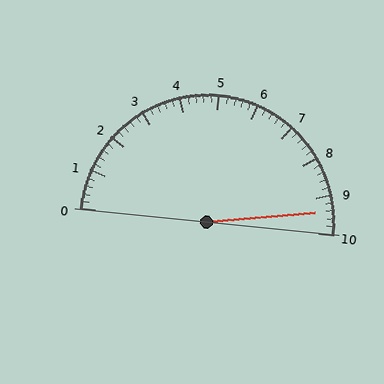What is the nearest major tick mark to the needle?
The nearest major tick mark is 9.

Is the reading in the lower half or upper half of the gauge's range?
The reading is in the upper half of the range (0 to 10).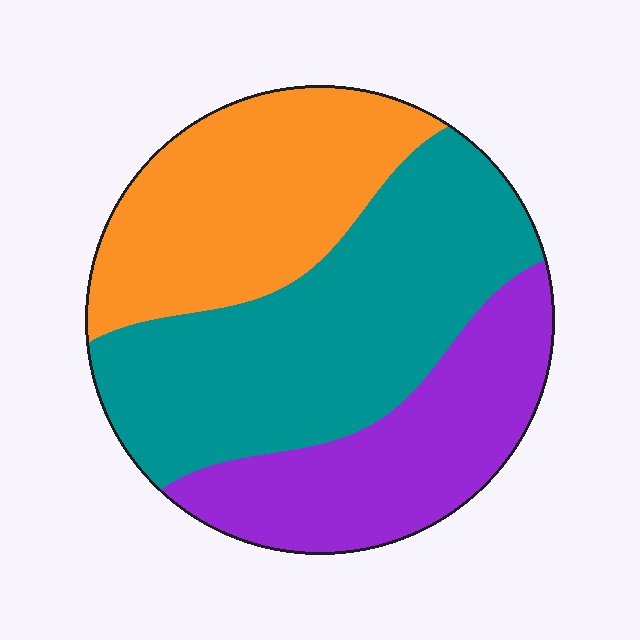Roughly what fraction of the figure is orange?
Orange covers 30% of the figure.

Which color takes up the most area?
Teal, at roughly 45%.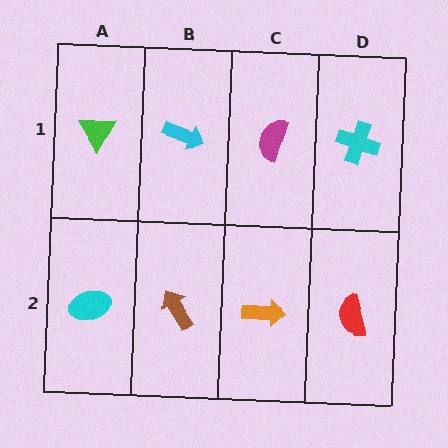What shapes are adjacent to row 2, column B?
A cyan arrow (row 1, column B), a cyan ellipse (row 2, column A), an orange arrow (row 2, column C).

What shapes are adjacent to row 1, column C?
An orange arrow (row 2, column C), a cyan arrow (row 1, column B), a cyan cross (row 1, column D).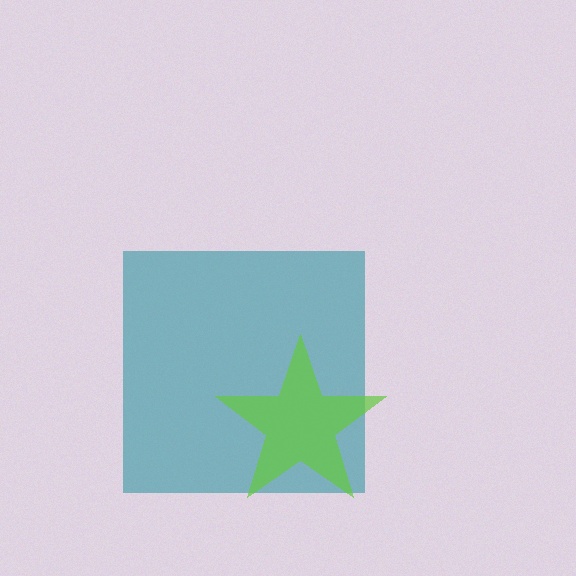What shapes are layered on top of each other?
The layered shapes are: a teal square, a lime star.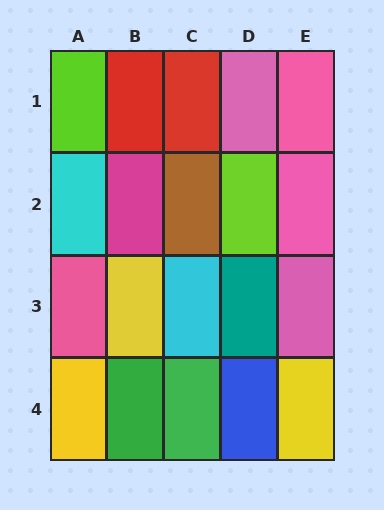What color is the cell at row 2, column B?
Magenta.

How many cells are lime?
2 cells are lime.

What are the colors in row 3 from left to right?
Pink, yellow, cyan, teal, pink.